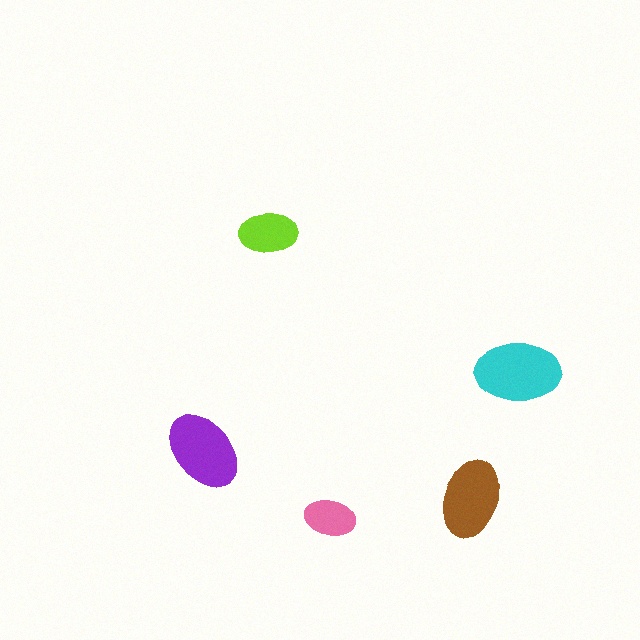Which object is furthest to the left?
The purple ellipse is leftmost.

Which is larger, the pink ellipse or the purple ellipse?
The purple one.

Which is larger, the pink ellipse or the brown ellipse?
The brown one.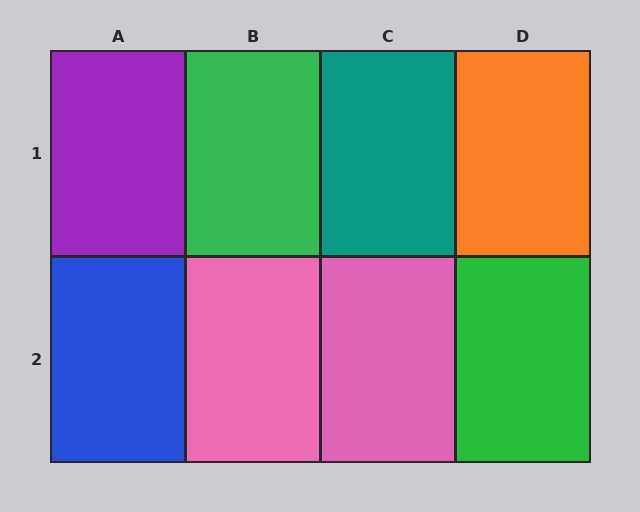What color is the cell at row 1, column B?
Green.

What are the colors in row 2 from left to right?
Blue, pink, pink, green.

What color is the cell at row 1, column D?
Orange.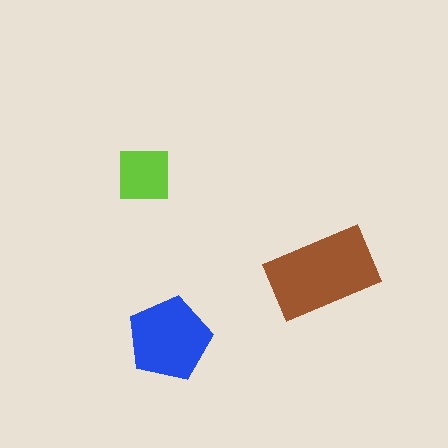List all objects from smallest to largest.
The lime square, the blue pentagon, the brown rectangle.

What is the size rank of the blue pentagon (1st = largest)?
2nd.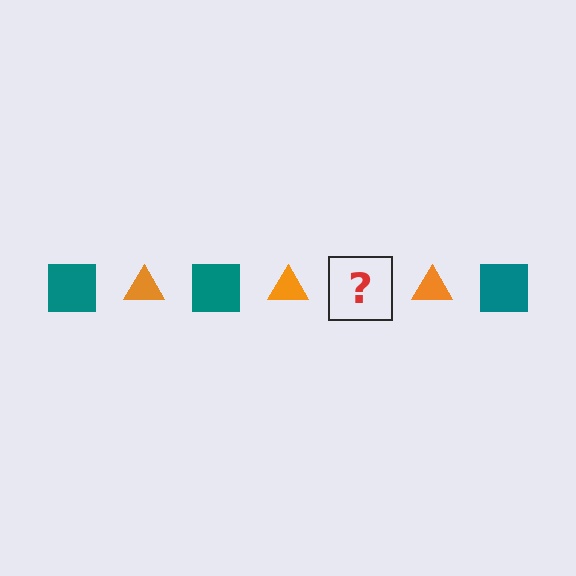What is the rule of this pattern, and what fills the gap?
The rule is that the pattern alternates between teal square and orange triangle. The gap should be filled with a teal square.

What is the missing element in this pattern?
The missing element is a teal square.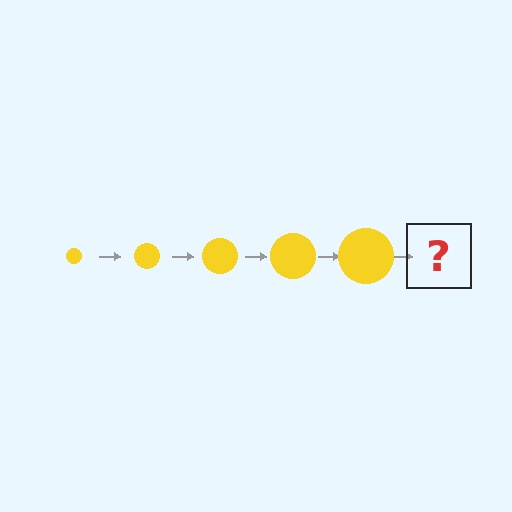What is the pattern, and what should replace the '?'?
The pattern is that the circle gets progressively larger each step. The '?' should be a yellow circle, larger than the previous one.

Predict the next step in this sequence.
The next step is a yellow circle, larger than the previous one.